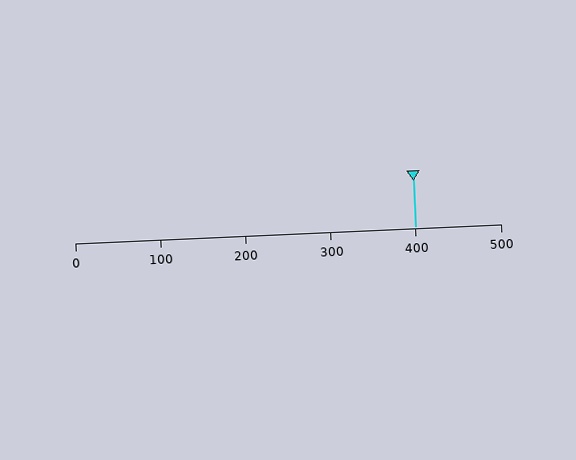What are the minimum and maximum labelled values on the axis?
The axis runs from 0 to 500.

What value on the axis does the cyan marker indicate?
The marker indicates approximately 400.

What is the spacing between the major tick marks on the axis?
The major ticks are spaced 100 apart.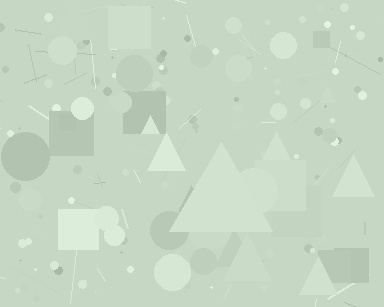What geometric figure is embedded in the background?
A triangle is embedded in the background.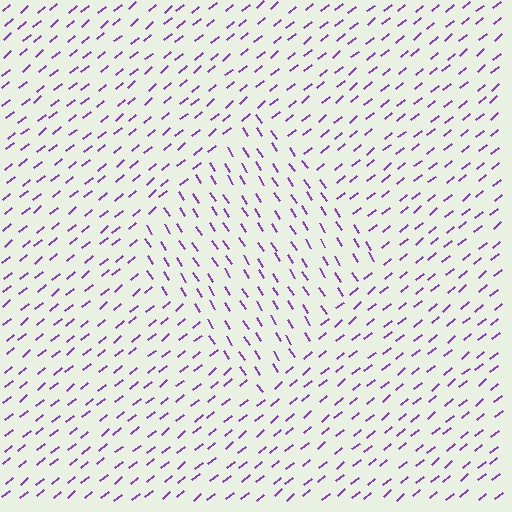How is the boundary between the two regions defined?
The boundary is defined purely by a change in line orientation (approximately 83 degrees difference). All lines are the same color and thickness.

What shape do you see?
I see a diamond.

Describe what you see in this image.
The image is filled with small purple line segments. A diamond region in the image has lines oriented differently from the surrounding lines, creating a visible texture boundary.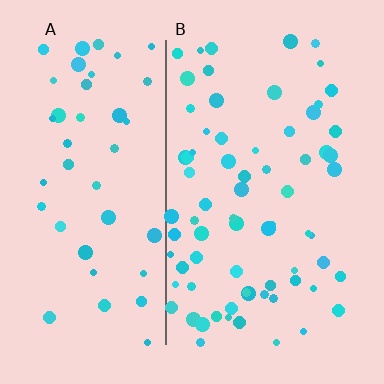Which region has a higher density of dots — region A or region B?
B (the right).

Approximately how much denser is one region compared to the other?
Approximately 1.6× — region B over region A.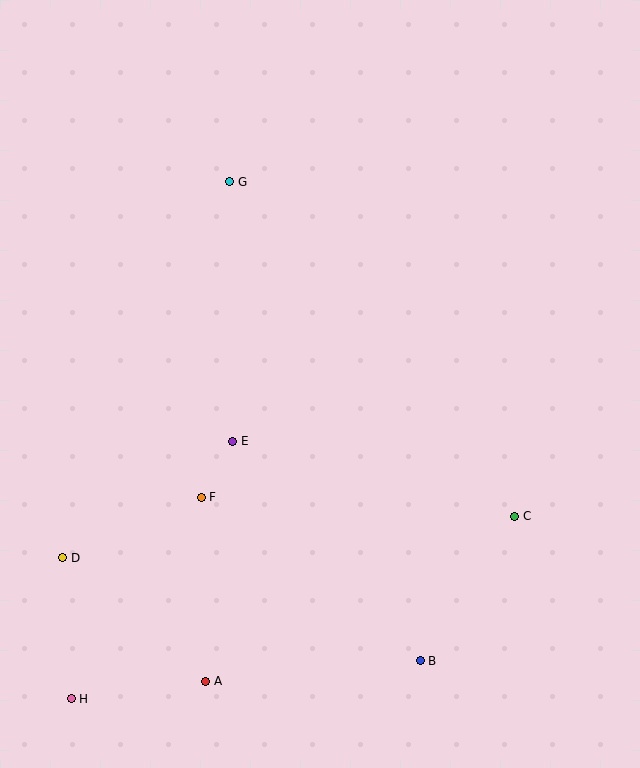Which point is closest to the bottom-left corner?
Point H is closest to the bottom-left corner.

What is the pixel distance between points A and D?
The distance between A and D is 189 pixels.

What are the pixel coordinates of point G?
Point G is at (230, 182).